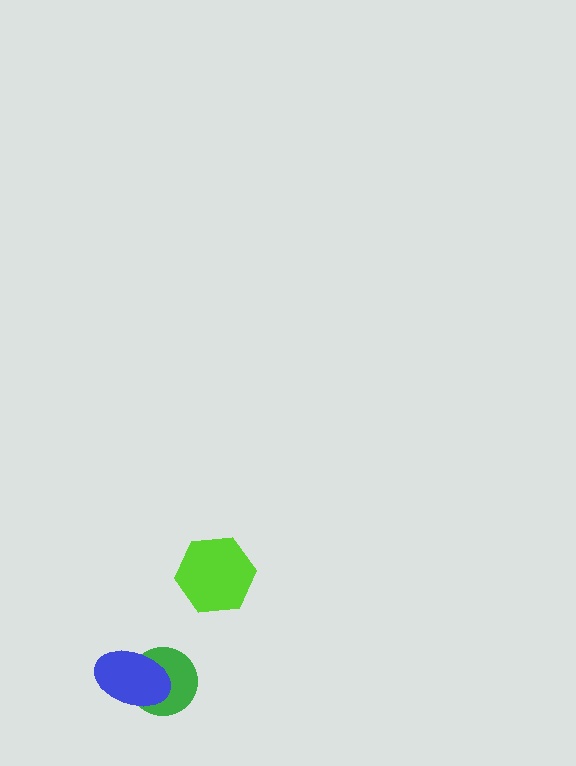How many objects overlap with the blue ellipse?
1 object overlaps with the blue ellipse.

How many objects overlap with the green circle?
1 object overlaps with the green circle.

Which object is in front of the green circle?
The blue ellipse is in front of the green circle.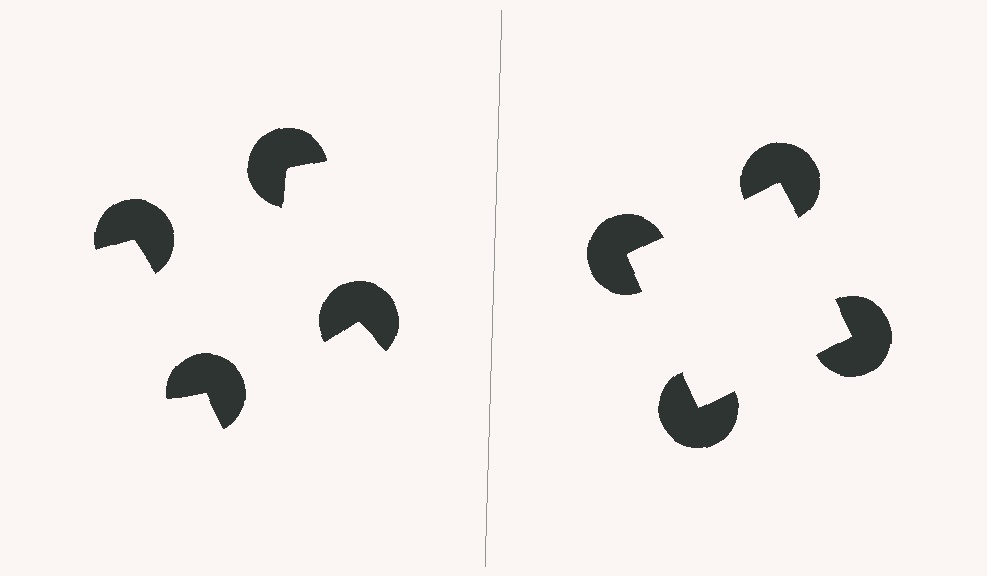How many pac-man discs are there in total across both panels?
8 — 4 on each side.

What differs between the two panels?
The pac-man discs are positioned identically on both sides; only the wedge orientations differ. On the right they align to a square; on the left they are misaligned.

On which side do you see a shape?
An illusory square appears on the right side. On the left side the wedge cuts are rotated, so no coherent shape forms.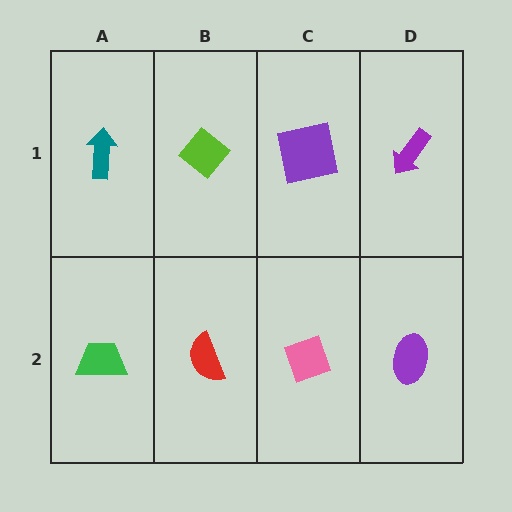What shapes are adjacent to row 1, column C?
A pink diamond (row 2, column C), a lime diamond (row 1, column B), a purple arrow (row 1, column D).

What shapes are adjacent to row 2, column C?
A purple square (row 1, column C), a red semicircle (row 2, column B), a purple ellipse (row 2, column D).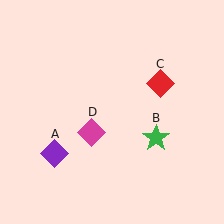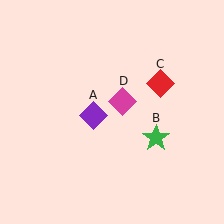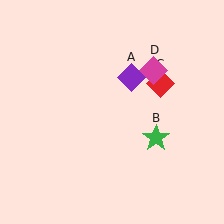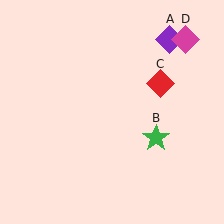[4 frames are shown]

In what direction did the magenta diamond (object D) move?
The magenta diamond (object D) moved up and to the right.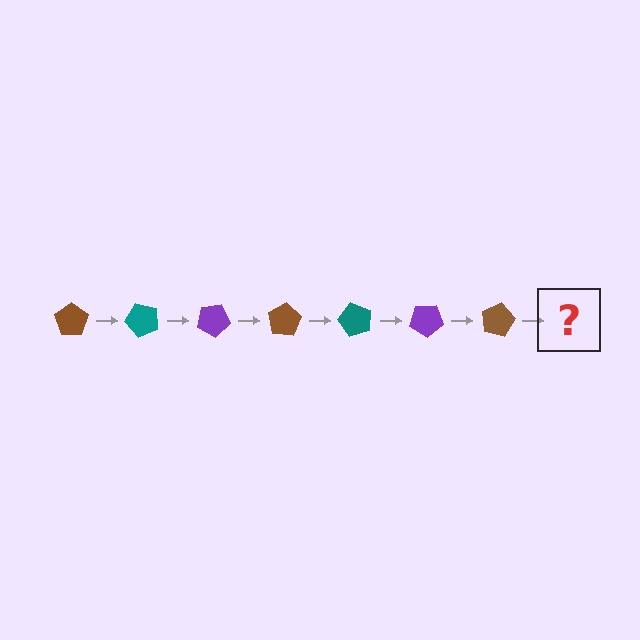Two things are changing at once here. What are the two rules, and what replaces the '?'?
The two rules are that it rotates 50 degrees each step and the color cycles through brown, teal, and purple. The '?' should be a teal pentagon, rotated 350 degrees from the start.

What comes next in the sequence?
The next element should be a teal pentagon, rotated 350 degrees from the start.